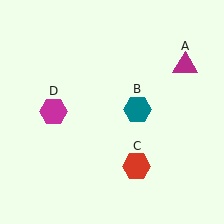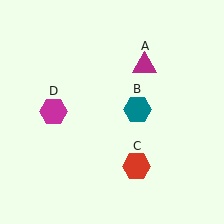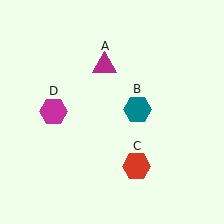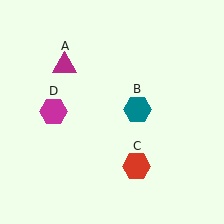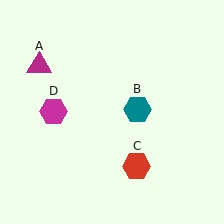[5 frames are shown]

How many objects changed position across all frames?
1 object changed position: magenta triangle (object A).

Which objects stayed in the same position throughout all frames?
Teal hexagon (object B) and red hexagon (object C) and magenta hexagon (object D) remained stationary.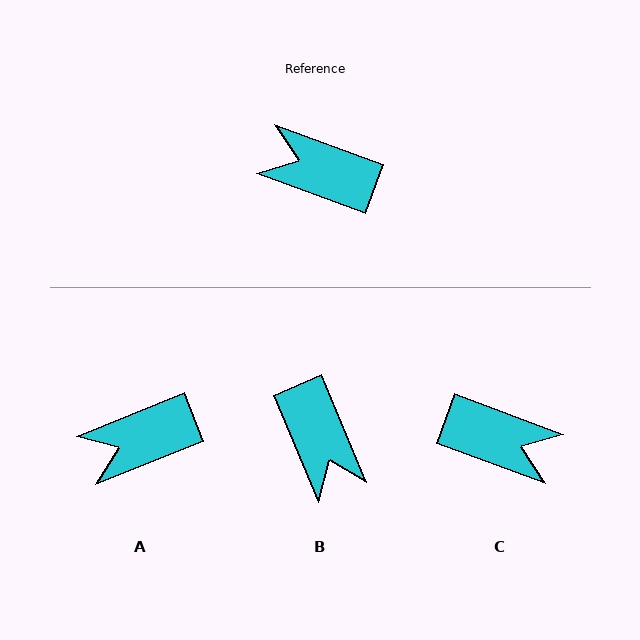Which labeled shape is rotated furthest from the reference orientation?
C, about 180 degrees away.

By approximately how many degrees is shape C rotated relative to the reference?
Approximately 180 degrees counter-clockwise.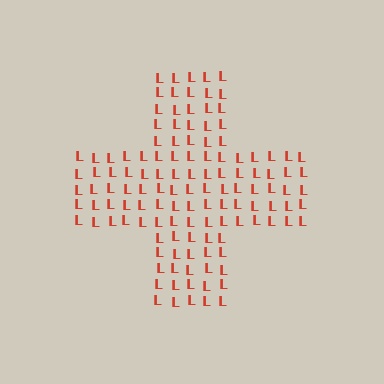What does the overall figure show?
The overall figure shows a cross.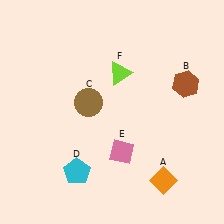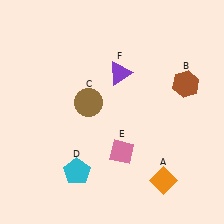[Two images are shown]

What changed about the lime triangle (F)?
In Image 1, F is lime. In Image 2, it changed to purple.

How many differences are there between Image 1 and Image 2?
There is 1 difference between the two images.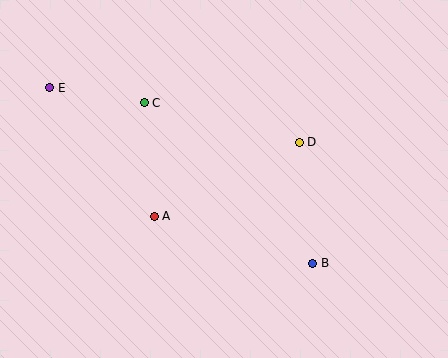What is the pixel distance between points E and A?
The distance between E and A is 166 pixels.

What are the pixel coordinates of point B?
Point B is at (313, 263).